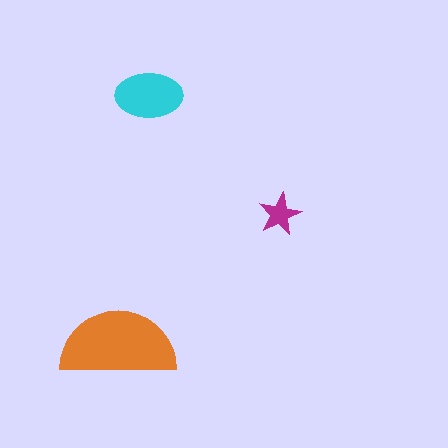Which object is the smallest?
The magenta star.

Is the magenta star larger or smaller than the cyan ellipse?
Smaller.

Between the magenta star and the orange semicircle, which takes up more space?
The orange semicircle.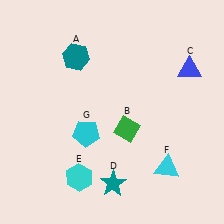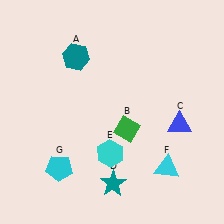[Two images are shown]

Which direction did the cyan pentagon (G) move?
The cyan pentagon (G) moved down.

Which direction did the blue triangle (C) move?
The blue triangle (C) moved down.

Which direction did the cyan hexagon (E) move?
The cyan hexagon (E) moved right.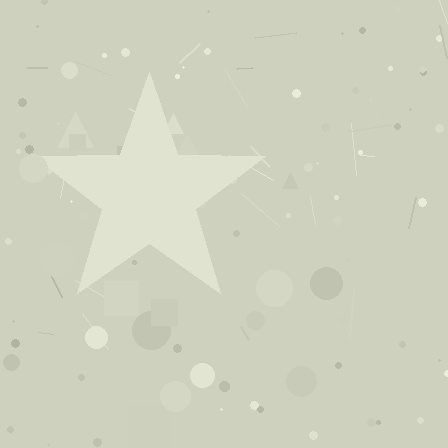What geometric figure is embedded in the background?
A star is embedded in the background.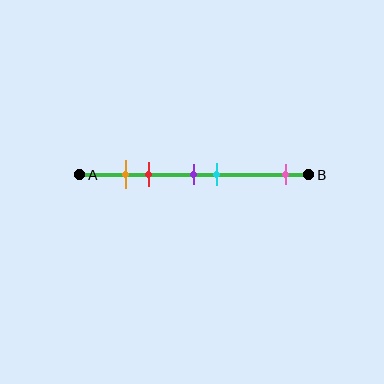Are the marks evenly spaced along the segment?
No, the marks are not evenly spaced.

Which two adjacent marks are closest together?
The orange and red marks are the closest adjacent pair.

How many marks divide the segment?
There are 5 marks dividing the segment.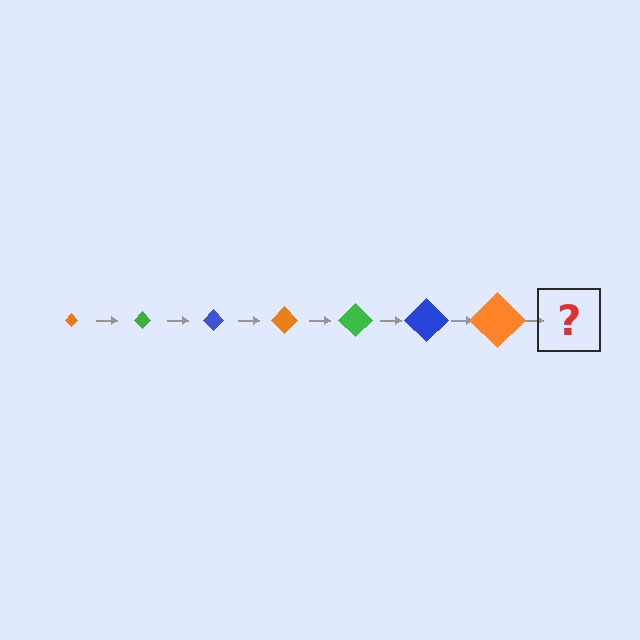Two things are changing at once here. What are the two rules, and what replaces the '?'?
The two rules are that the diamond grows larger each step and the color cycles through orange, green, and blue. The '?' should be a green diamond, larger than the previous one.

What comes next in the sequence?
The next element should be a green diamond, larger than the previous one.